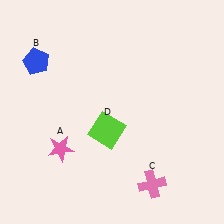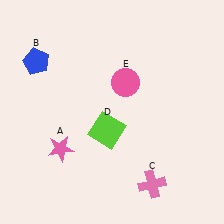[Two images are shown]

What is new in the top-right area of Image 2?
A pink circle (E) was added in the top-right area of Image 2.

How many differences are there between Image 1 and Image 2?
There is 1 difference between the two images.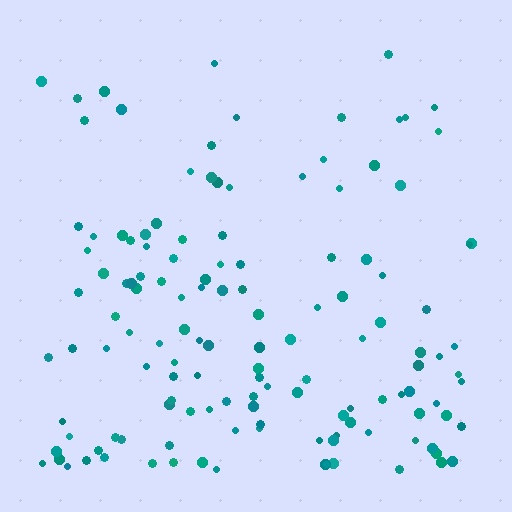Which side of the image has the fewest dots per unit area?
The top.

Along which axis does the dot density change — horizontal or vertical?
Vertical.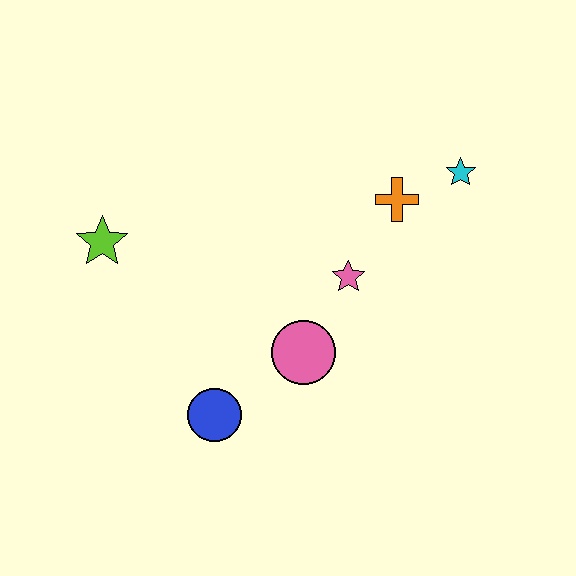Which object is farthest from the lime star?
The cyan star is farthest from the lime star.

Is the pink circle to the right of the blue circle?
Yes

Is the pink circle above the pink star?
No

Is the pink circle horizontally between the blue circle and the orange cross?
Yes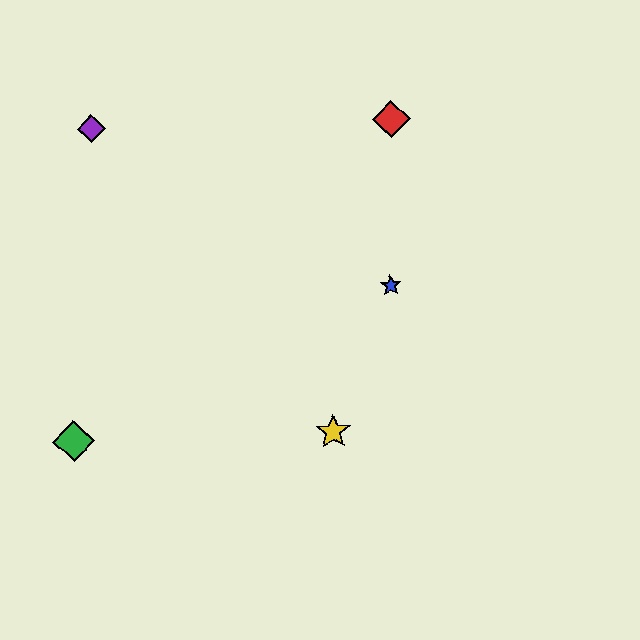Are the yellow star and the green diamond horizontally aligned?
Yes, both are at y≈432.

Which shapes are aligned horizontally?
The green diamond, the yellow star are aligned horizontally.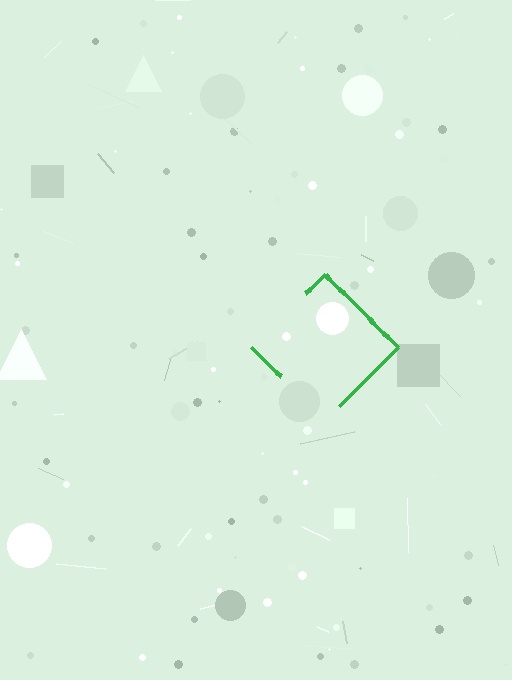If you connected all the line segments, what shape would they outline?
They would outline a diamond.